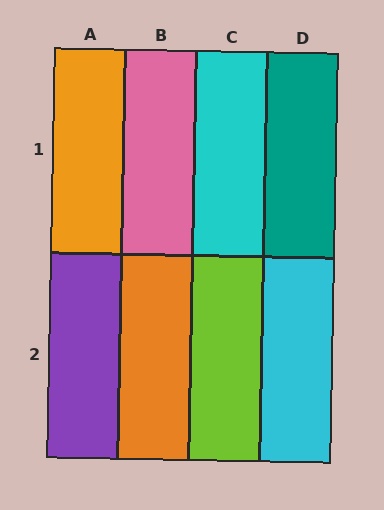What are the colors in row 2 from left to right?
Purple, orange, lime, cyan.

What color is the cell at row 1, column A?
Orange.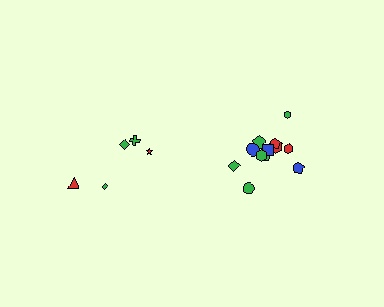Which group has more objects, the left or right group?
The right group.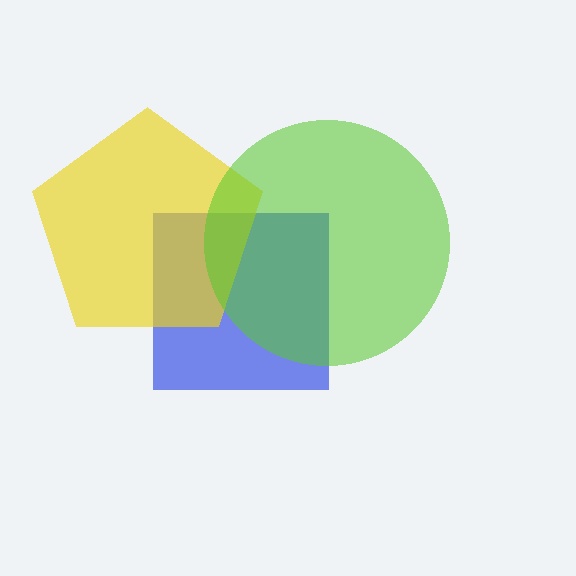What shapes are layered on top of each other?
The layered shapes are: a blue square, a yellow pentagon, a lime circle.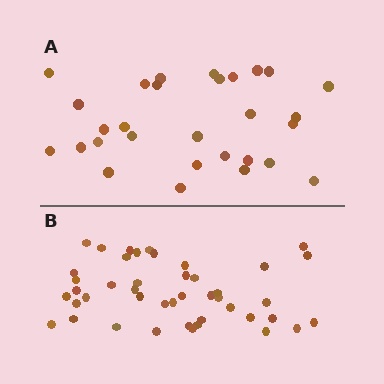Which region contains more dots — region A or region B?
Region B (the bottom region) has more dots.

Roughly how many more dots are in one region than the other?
Region B has approximately 15 more dots than region A.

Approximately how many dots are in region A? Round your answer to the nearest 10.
About 30 dots. (The exact count is 29, which rounds to 30.)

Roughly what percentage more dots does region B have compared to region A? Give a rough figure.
About 50% more.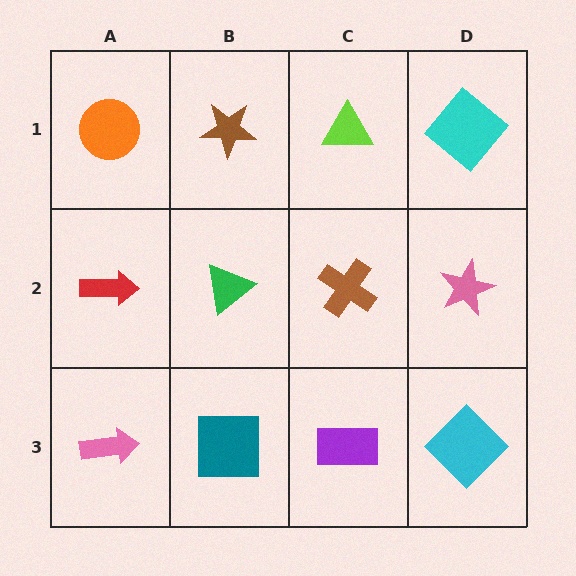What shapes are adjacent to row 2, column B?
A brown star (row 1, column B), a teal square (row 3, column B), a red arrow (row 2, column A), a brown cross (row 2, column C).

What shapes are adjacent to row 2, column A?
An orange circle (row 1, column A), a pink arrow (row 3, column A), a green triangle (row 2, column B).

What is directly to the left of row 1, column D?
A lime triangle.